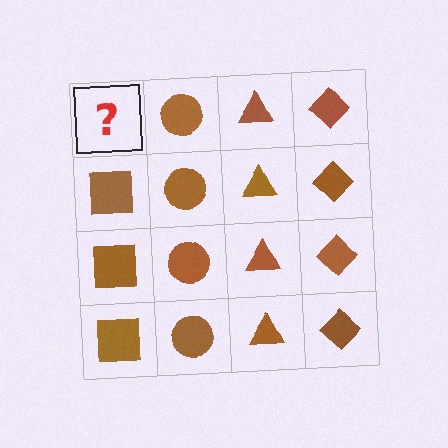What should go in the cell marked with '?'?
The missing cell should contain a brown square.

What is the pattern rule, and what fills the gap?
The rule is that each column has a consistent shape. The gap should be filled with a brown square.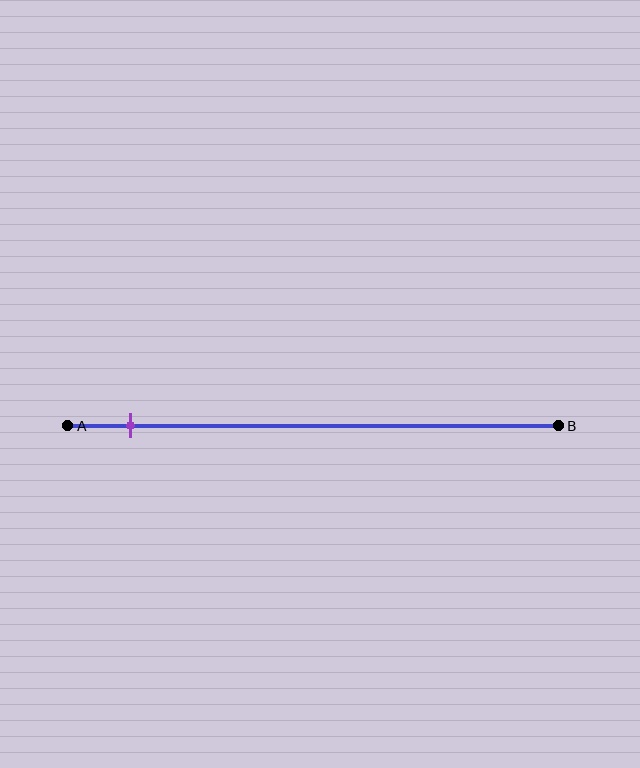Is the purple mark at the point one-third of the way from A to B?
No, the mark is at about 15% from A, not at the 33% one-third point.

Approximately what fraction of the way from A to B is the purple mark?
The purple mark is approximately 15% of the way from A to B.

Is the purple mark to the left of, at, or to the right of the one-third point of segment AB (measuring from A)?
The purple mark is to the left of the one-third point of segment AB.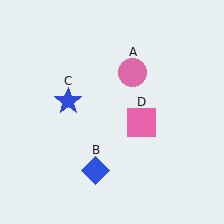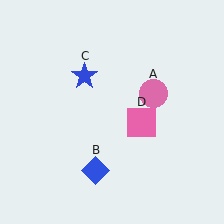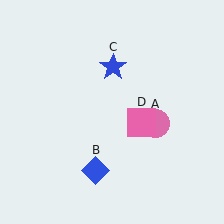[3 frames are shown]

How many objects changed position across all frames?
2 objects changed position: pink circle (object A), blue star (object C).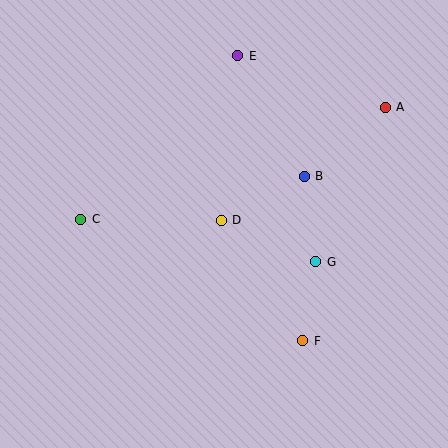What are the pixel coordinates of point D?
Point D is at (221, 220).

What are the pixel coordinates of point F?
Point F is at (303, 341).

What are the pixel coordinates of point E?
Point E is at (238, 56).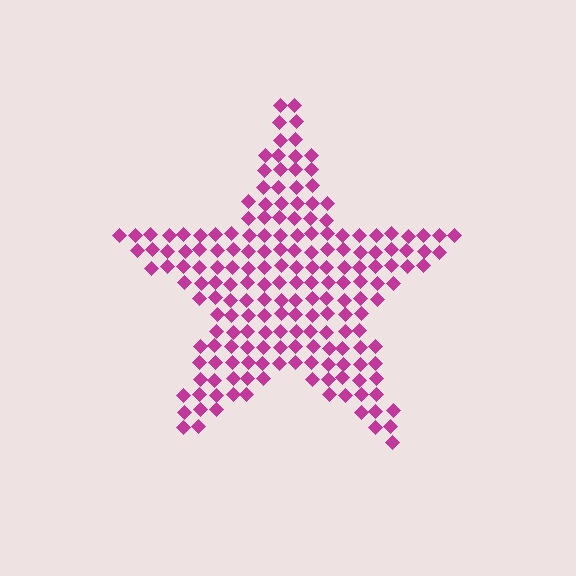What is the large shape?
The large shape is a star.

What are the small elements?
The small elements are diamonds.